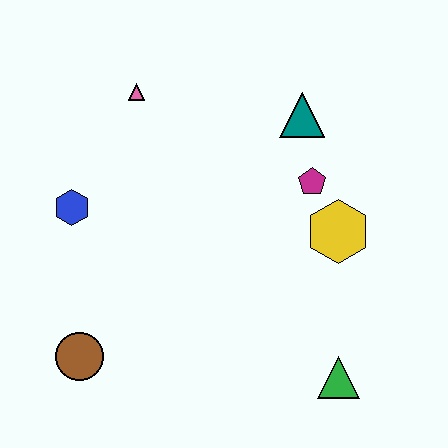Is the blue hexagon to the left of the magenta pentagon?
Yes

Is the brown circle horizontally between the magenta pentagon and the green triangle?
No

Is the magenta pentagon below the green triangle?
No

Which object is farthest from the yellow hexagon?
The brown circle is farthest from the yellow hexagon.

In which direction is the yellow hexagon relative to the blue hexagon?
The yellow hexagon is to the right of the blue hexagon.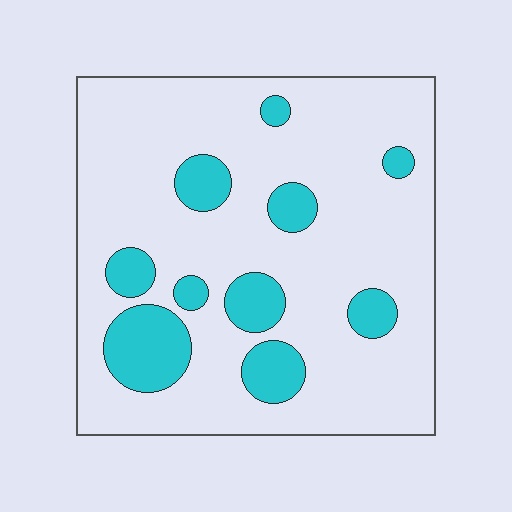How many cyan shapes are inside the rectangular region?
10.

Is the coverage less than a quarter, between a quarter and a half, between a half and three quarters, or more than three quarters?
Less than a quarter.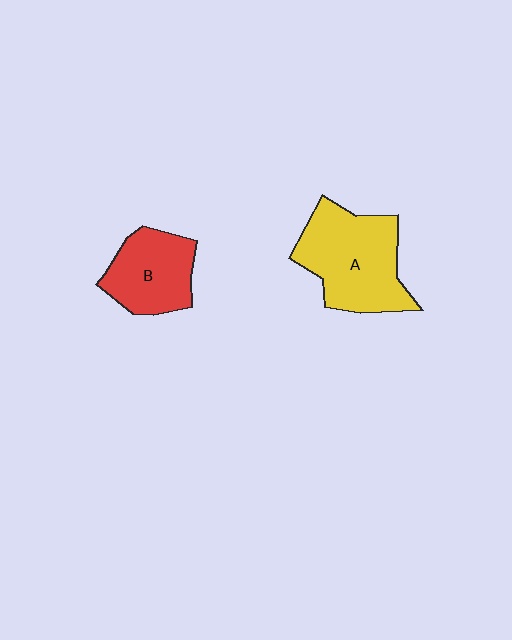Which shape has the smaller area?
Shape B (red).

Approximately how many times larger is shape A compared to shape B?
Approximately 1.5 times.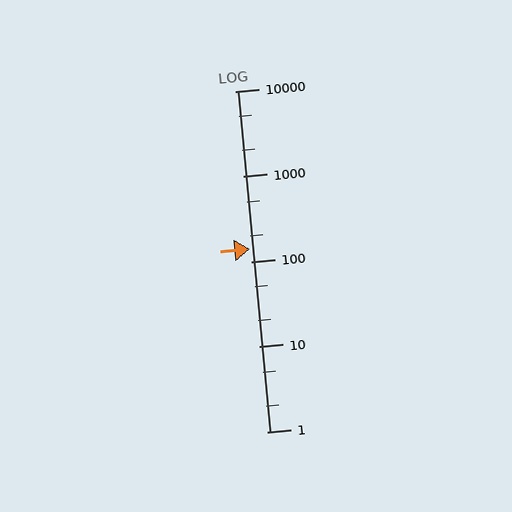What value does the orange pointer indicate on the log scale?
The pointer indicates approximately 140.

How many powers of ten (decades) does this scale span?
The scale spans 4 decades, from 1 to 10000.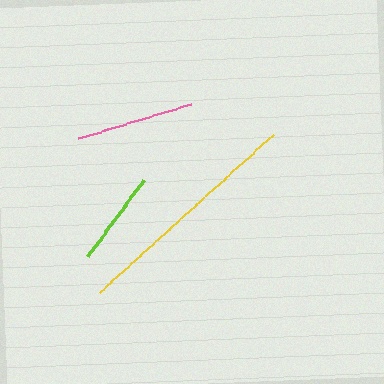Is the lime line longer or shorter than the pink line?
The pink line is longer than the lime line.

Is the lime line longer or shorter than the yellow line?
The yellow line is longer than the lime line.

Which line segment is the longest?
The yellow line is the longest at approximately 235 pixels.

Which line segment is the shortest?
The lime line is the shortest at approximately 94 pixels.